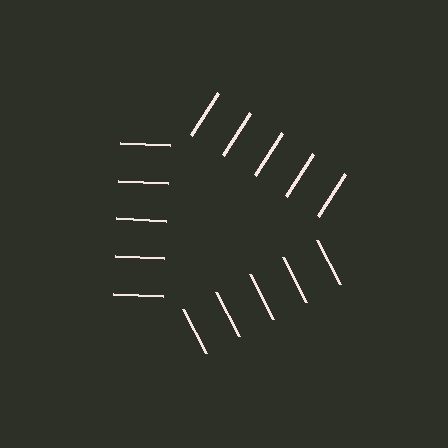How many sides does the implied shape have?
3 sides — the line-ends trace a triangle.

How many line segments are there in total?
15 — 5 along each of the 3 edges.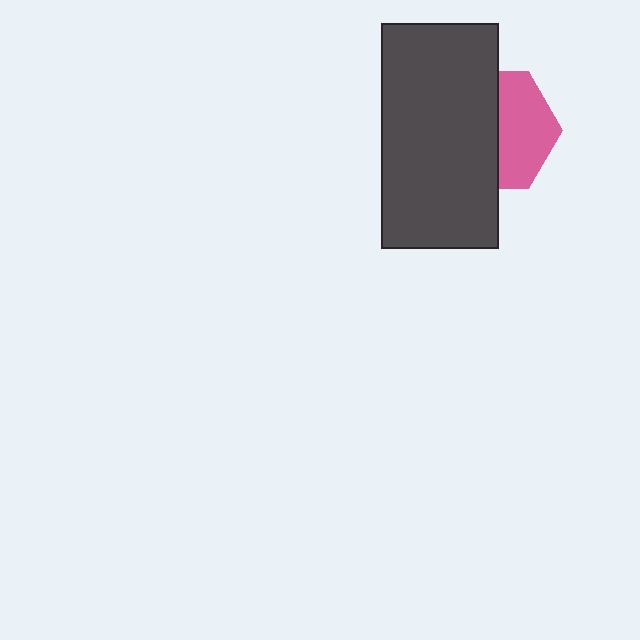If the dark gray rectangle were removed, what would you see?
You would see the complete pink hexagon.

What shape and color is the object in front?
The object in front is a dark gray rectangle.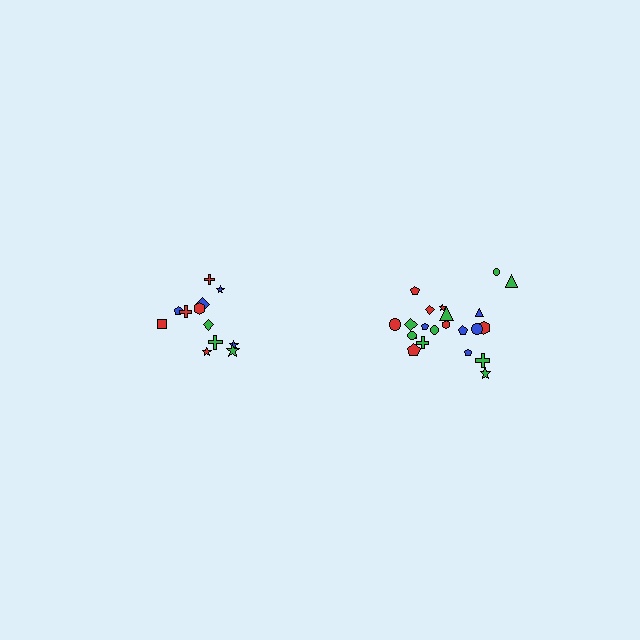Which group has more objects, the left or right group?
The right group.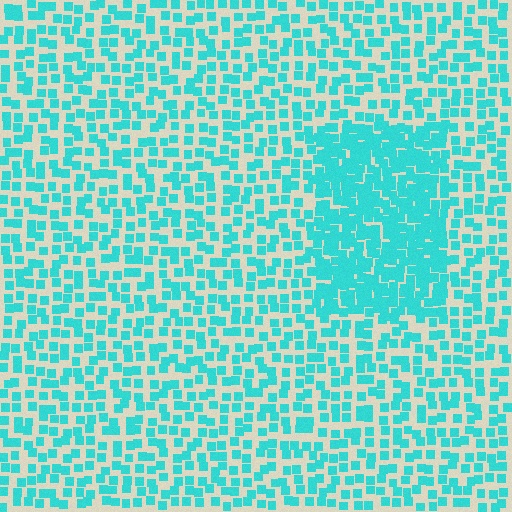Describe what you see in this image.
The image contains small cyan elements arranged at two different densities. A rectangle-shaped region is visible where the elements are more densely packed than the surrounding area.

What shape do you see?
I see a rectangle.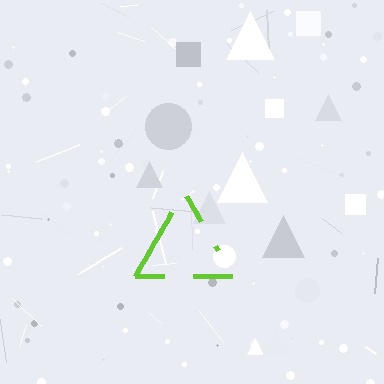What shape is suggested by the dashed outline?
The dashed outline suggests a triangle.